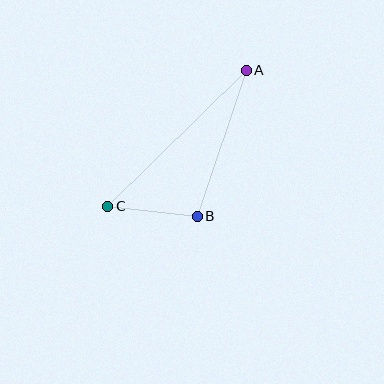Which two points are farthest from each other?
Points A and C are farthest from each other.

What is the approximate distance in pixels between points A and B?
The distance between A and B is approximately 154 pixels.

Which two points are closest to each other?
Points B and C are closest to each other.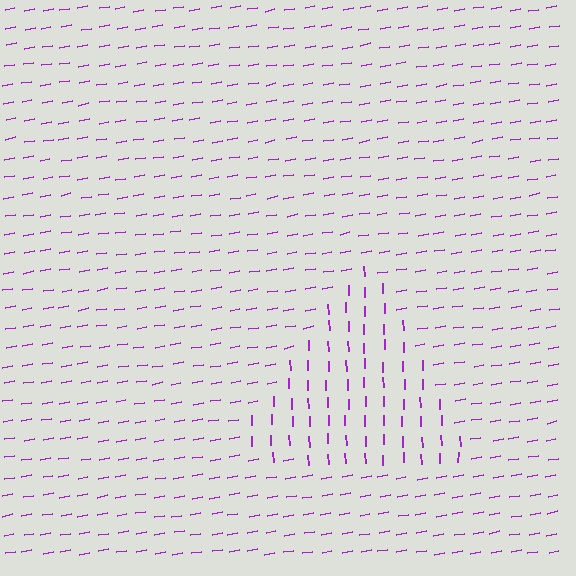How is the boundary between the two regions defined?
The boundary is defined purely by a change in line orientation (approximately 82 degrees difference). All lines are the same color and thickness.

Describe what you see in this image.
The image is filled with small purple line segments. A triangle region in the image has lines oriented differently from the surrounding lines, creating a visible texture boundary.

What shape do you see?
I see a triangle.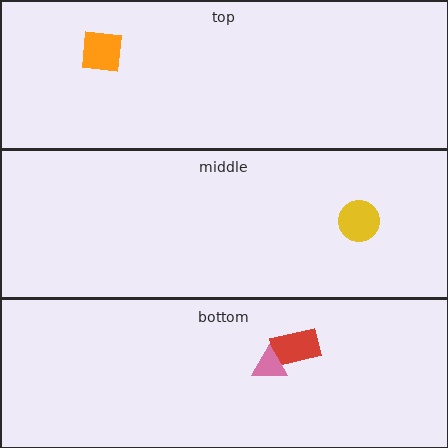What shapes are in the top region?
The orange square.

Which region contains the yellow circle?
The middle region.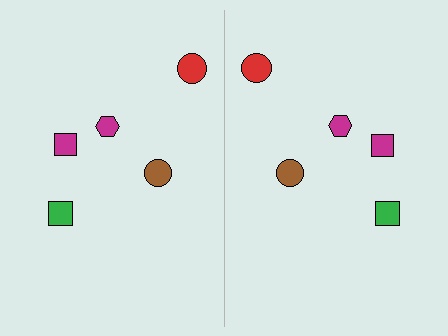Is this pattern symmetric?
Yes, this pattern has bilateral (reflection) symmetry.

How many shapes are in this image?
There are 10 shapes in this image.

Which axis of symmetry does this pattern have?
The pattern has a vertical axis of symmetry running through the center of the image.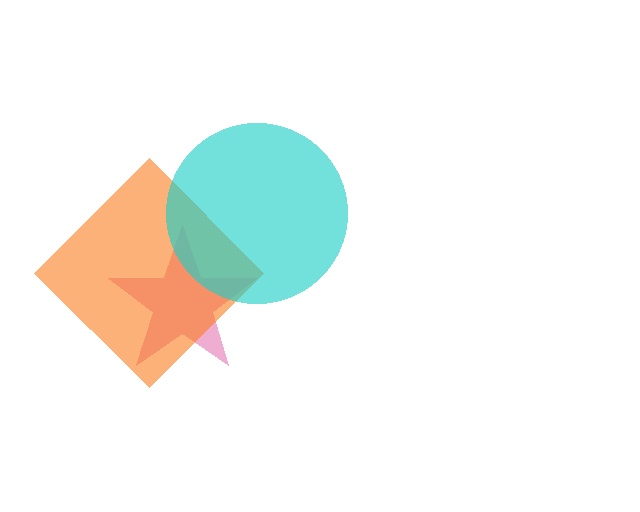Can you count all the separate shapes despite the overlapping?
Yes, there are 3 separate shapes.